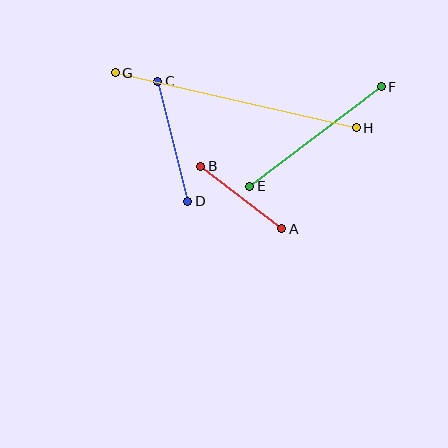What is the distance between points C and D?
The distance is approximately 124 pixels.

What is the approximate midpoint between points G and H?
The midpoint is at approximately (236, 100) pixels.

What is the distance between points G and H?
The distance is approximately 247 pixels.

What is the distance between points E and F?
The distance is approximately 165 pixels.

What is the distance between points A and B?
The distance is approximately 102 pixels.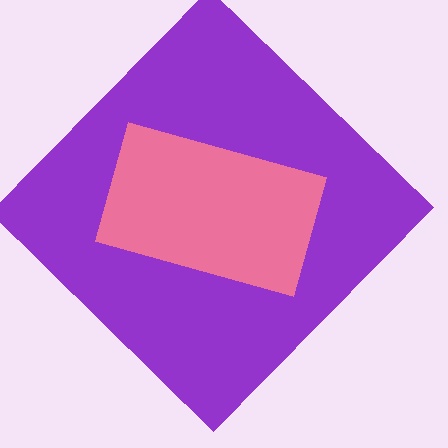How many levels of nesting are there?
2.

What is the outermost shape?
The purple diamond.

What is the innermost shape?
The pink rectangle.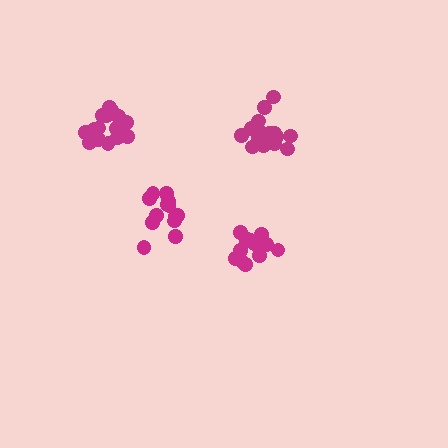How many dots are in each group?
Group 1: 16 dots, Group 2: 17 dots, Group 3: 13 dots, Group 4: 17 dots (63 total).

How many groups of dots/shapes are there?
There are 4 groups.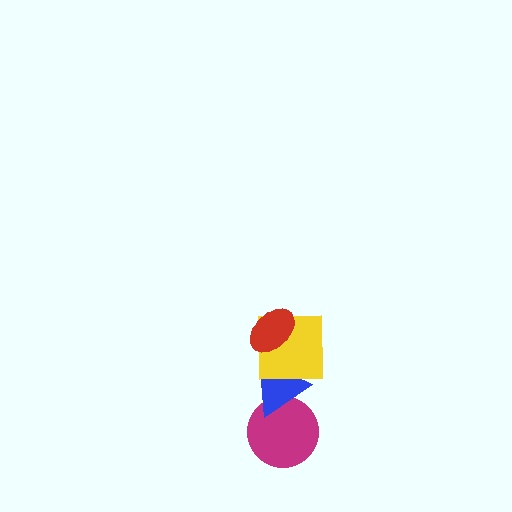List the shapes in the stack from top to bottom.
From top to bottom: the red ellipse, the yellow square, the blue triangle, the magenta circle.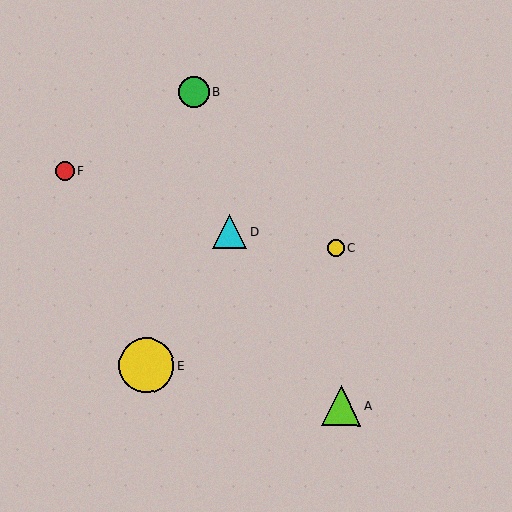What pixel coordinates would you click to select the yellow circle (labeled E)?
Click at (147, 366) to select the yellow circle E.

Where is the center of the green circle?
The center of the green circle is at (194, 92).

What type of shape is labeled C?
Shape C is a yellow circle.